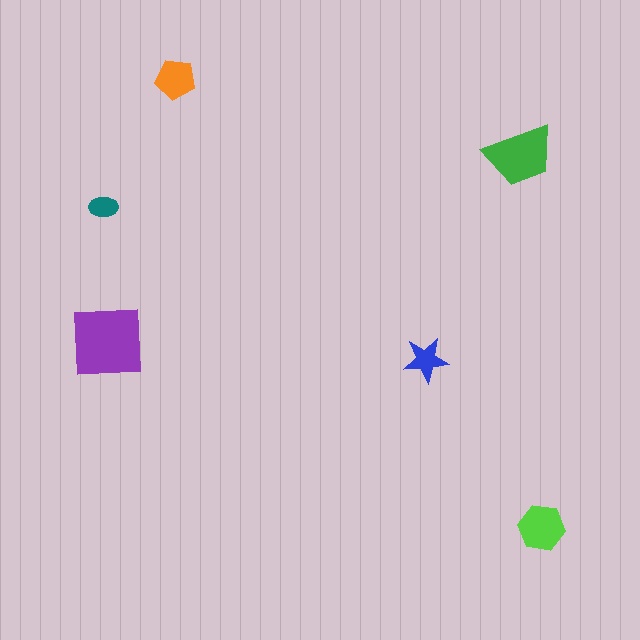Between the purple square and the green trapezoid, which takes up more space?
The purple square.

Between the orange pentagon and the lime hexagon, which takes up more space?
The lime hexagon.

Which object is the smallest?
The teal ellipse.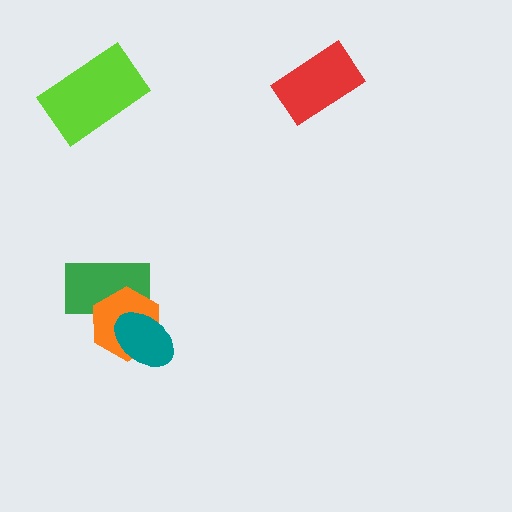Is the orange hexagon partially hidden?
Yes, it is partially covered by another shape.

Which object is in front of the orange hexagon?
The teal ellipse is in front of the orange hexagon.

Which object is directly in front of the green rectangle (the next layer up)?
The orange hexagon is directly in front of the green rectangle.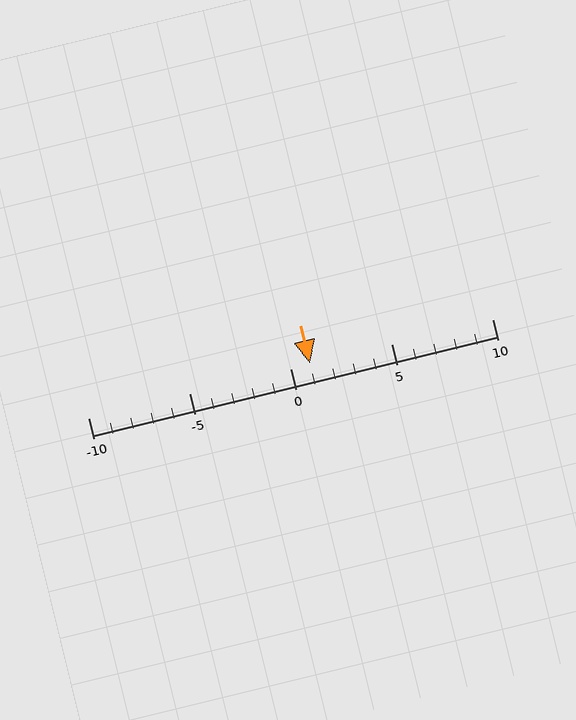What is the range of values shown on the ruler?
The ruler shows values from -10 to 10.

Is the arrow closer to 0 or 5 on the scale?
The arrow is closer to 0.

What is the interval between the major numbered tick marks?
The major tick marks are spaced 5 units apart.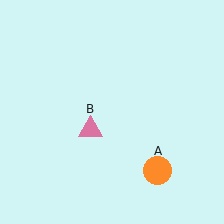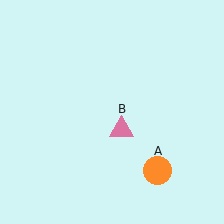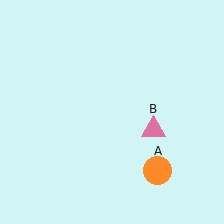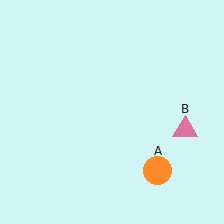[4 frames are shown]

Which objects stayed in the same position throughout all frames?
Orange circle (object A) remained stationary.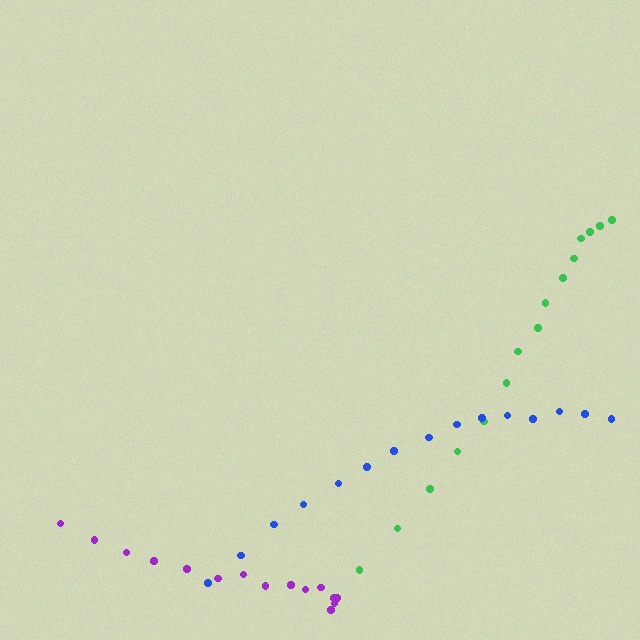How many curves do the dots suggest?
There are 3 distinct paths.